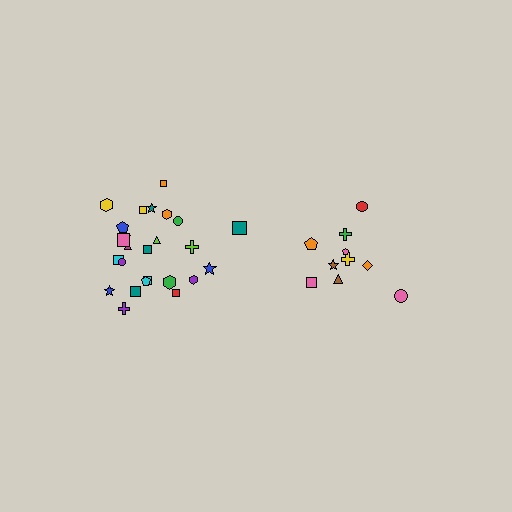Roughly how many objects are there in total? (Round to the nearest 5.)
Roughly 35 objects in total.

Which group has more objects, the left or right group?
The left group.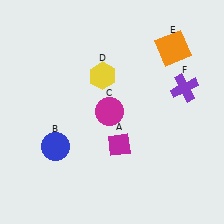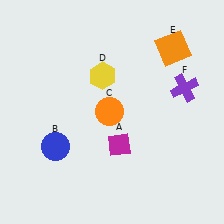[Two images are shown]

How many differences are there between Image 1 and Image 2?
There is 1 difference between the two images.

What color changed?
The circle (C) changed from magenta in Image 1 to orange in Image 2.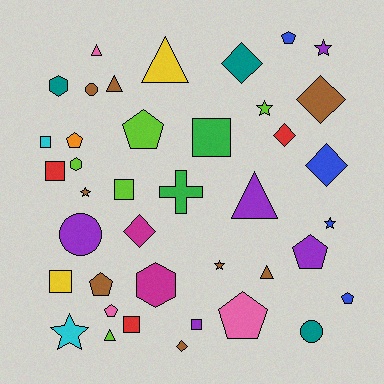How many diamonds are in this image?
There are 6 diamonds.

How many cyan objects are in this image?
There are 2 cyan objects.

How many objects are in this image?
There are 40 objects.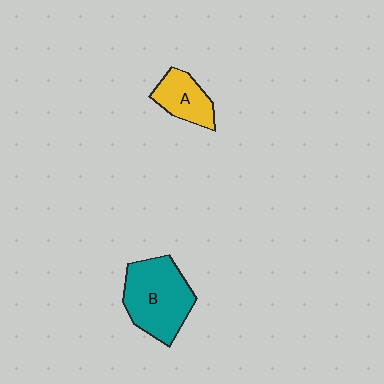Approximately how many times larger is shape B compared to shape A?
Approximately 1.9 times.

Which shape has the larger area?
Shape B (teal).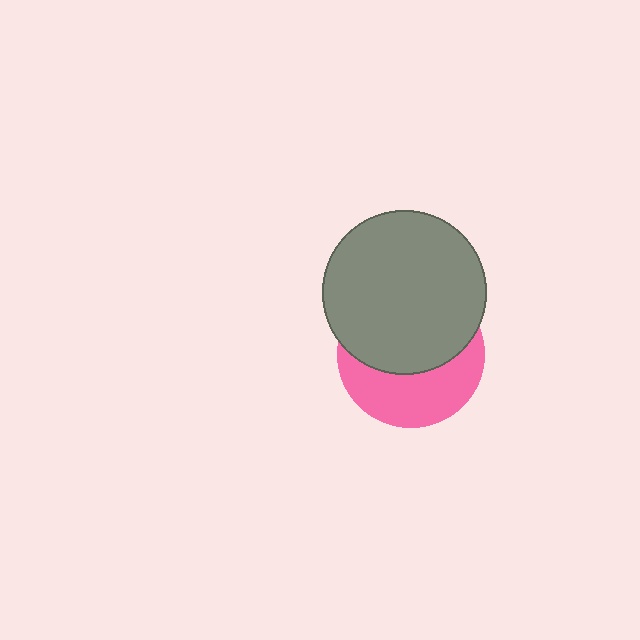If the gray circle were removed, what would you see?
You would see the complete pink circle.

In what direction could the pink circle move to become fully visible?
The pink circle could move down. That would shift it out from behind the gray circle entirely.